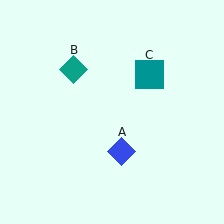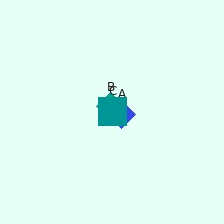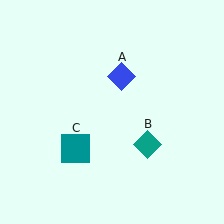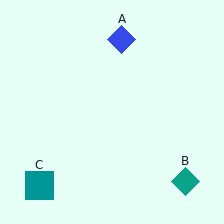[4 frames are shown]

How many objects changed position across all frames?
3 objects changed position: blue diamond (object A), teal diamond (object B), teal square (object C).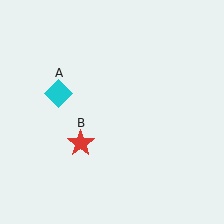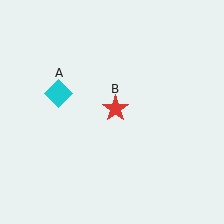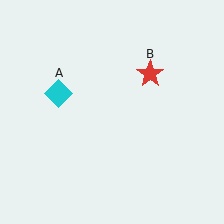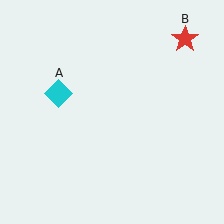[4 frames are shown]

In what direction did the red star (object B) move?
The red star (object B) moved up and to the right.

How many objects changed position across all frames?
1 object changed position: red star (object B).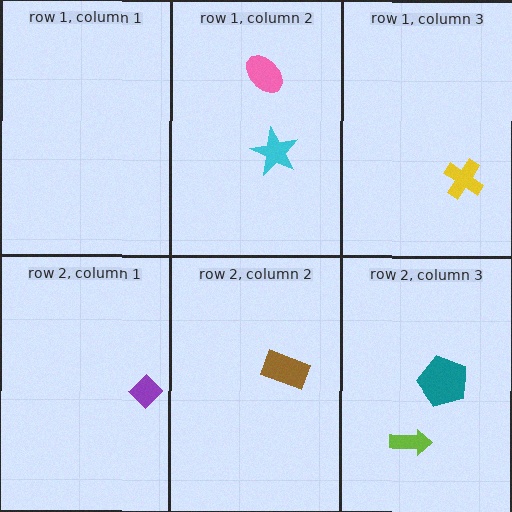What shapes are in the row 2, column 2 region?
The brown rectangle.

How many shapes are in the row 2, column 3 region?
2.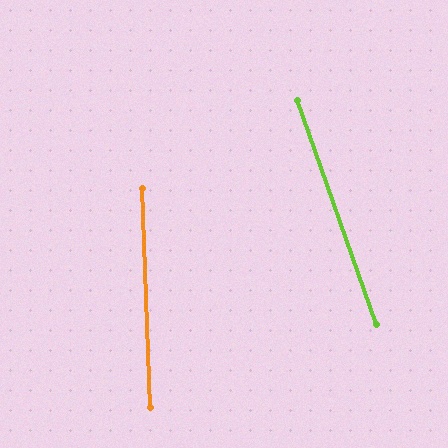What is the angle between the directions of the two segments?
Approximately 17 degrees.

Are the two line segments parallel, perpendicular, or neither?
Neither parallel nor perpendicular — they differ by about 17°.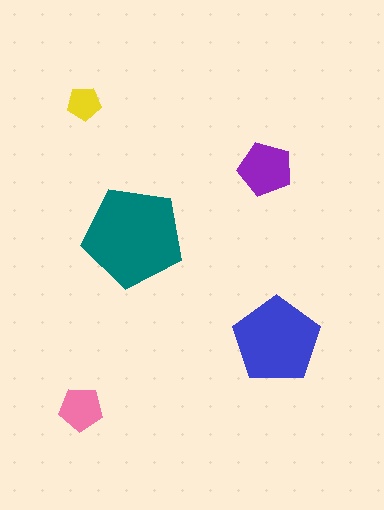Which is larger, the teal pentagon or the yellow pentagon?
The teal one.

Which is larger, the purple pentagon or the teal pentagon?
The teal one.